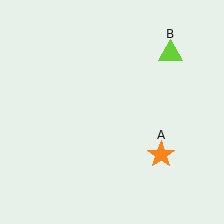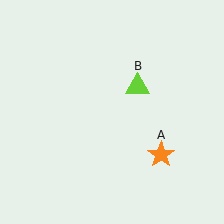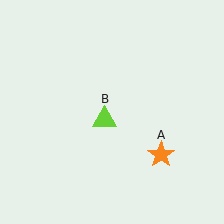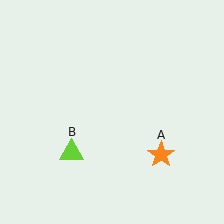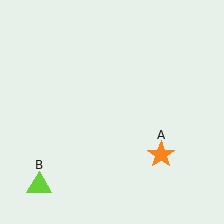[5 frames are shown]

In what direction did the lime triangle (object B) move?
The lime triangle (object B) moved down and to the left.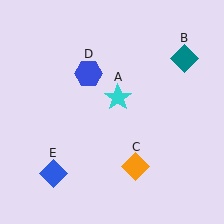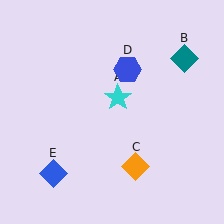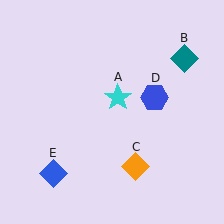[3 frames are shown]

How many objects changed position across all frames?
1 object changed position: blue hexagon (object D).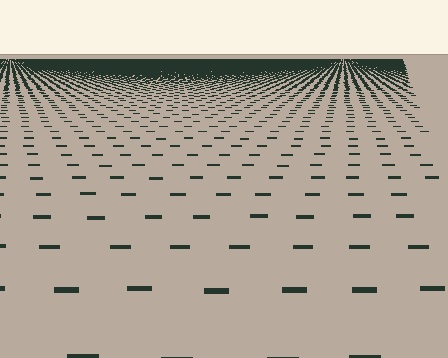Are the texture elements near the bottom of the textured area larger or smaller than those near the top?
Larger. Near the bottom, elements are closer to the viewer and appear at a bigger on-screen size.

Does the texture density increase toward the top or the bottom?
Density increases toward the top.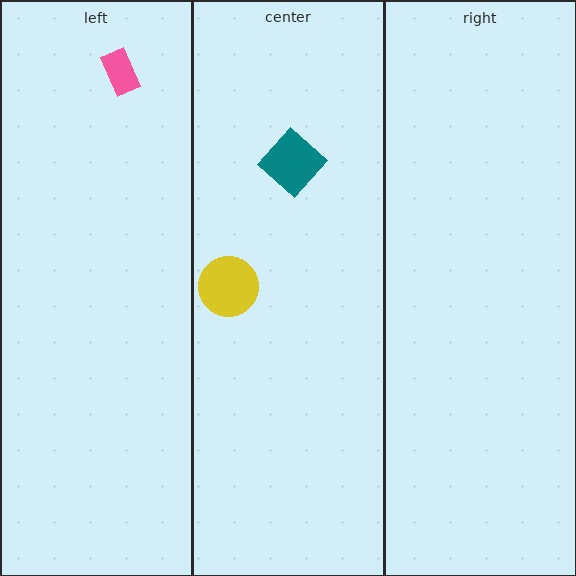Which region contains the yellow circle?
The center region.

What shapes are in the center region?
The yellow circle, the teal diamond.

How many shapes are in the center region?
2.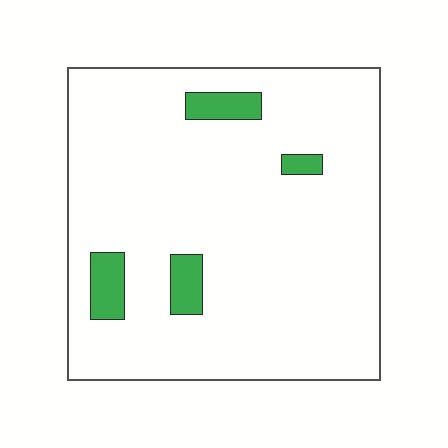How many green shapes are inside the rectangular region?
4.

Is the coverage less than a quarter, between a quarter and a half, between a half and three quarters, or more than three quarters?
Less than a quarter.